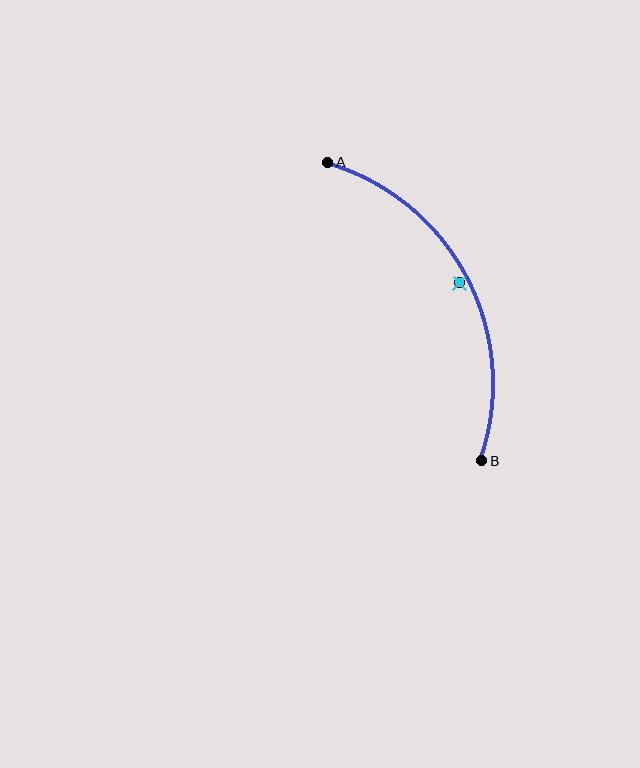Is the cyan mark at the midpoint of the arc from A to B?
No — the cyan mark does not lie on the arc at all. It sits slightly inside the curve.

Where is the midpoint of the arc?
The arc midpoint is the point on the curve farthest from the straight line joining A and B. It sits to the right of that line.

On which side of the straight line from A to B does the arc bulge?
The arc bulges to the right of the straight line connecting A and B.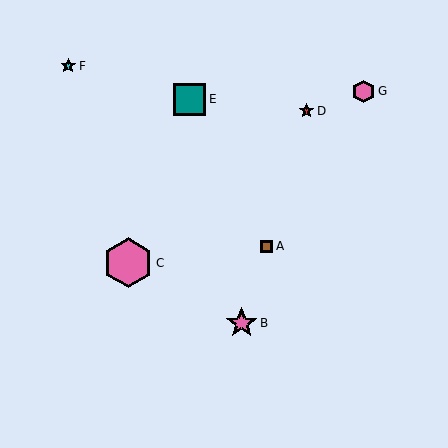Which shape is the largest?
The pink hexagon (labeled C) is the largest.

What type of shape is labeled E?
Shape E is a teal square.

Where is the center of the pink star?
The center of the pink star is at (241, 323).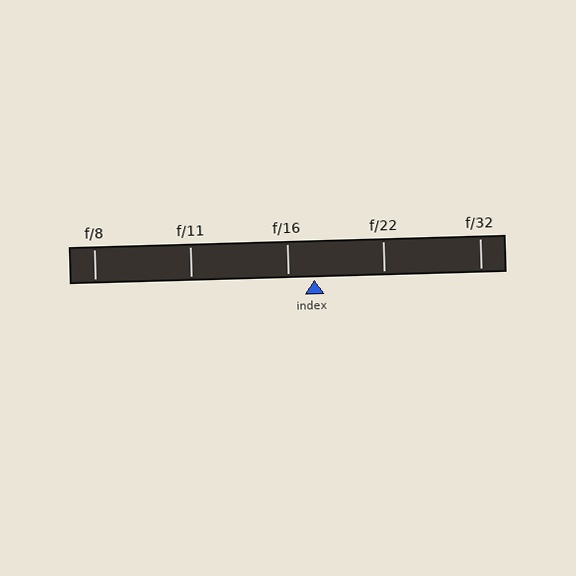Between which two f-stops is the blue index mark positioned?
The index mark is between f/16 and f/22.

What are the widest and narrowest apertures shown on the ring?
The widest aperture shown is f/8 and the narrowest is f/32.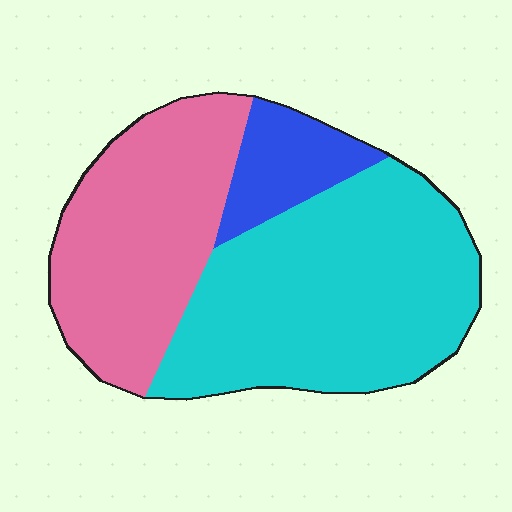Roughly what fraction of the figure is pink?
Pink takes up about three eighths (3/8) of the figure.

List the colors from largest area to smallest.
From largest to smallest: cyan, pink, blue.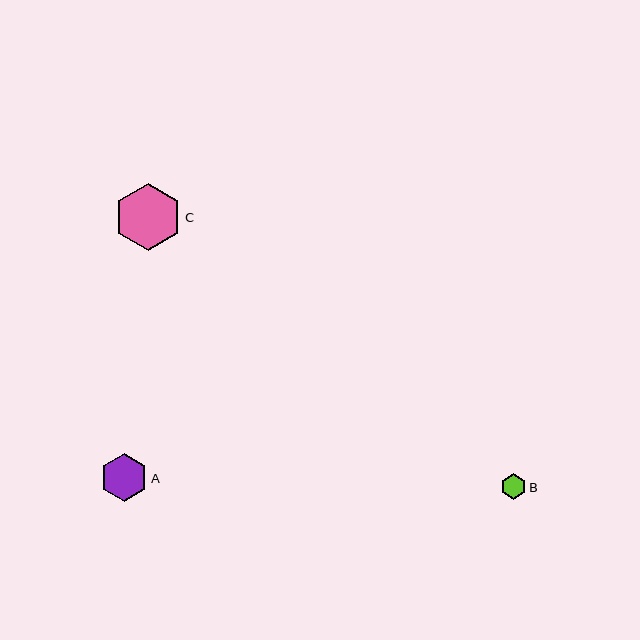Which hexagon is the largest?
Hexagon C is the largest with a size of approximately 68 pixels.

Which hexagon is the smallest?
Hexagon B is the smallest with a size of approximately 25 pixels.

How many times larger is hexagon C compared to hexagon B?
Hexagon C is approximately 2.7 times the size of hexagon B.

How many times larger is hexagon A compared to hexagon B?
Hexagon A is approximately 1.9 times the size of hexagon B.